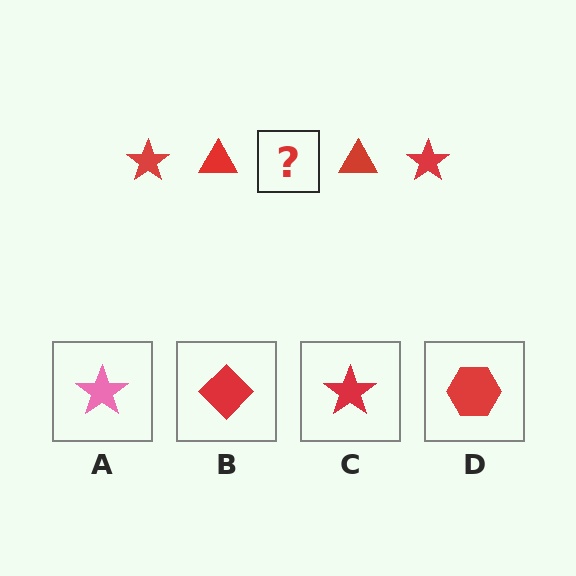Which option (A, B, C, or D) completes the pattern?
C.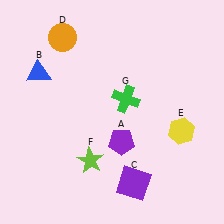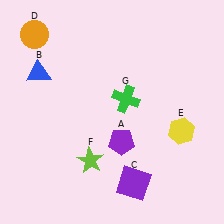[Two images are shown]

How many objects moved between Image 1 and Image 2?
1 object moved between the two images.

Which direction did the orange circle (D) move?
The orange circle (D) moved left.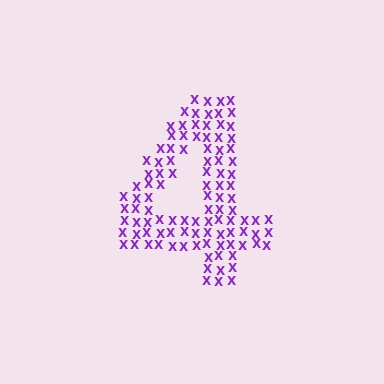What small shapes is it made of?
It is made of small letter X's.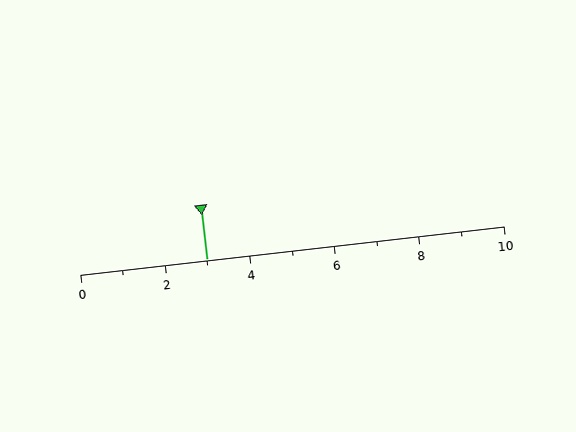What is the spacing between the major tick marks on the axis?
The major ticks are spaced 2 apart.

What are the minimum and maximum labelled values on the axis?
The axis runs from 0 to 10.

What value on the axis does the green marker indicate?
The marker indicates approximately 3.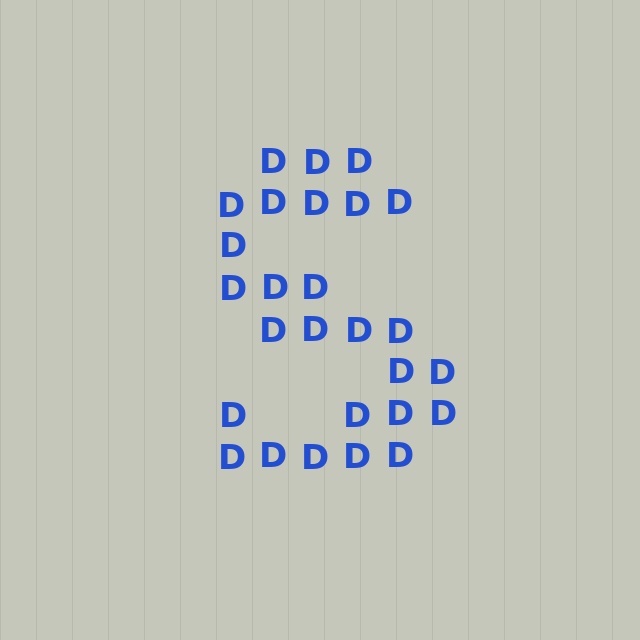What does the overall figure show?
The overall figure shows the letter S.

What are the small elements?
The small elements are letter D's.